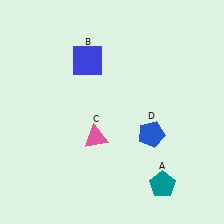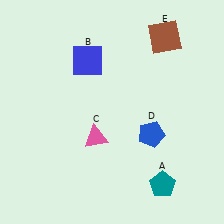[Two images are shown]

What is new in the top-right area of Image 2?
A brown square (E) was added in the top-right area of Image 2.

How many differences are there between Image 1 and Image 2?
There is 1 difference between the two images.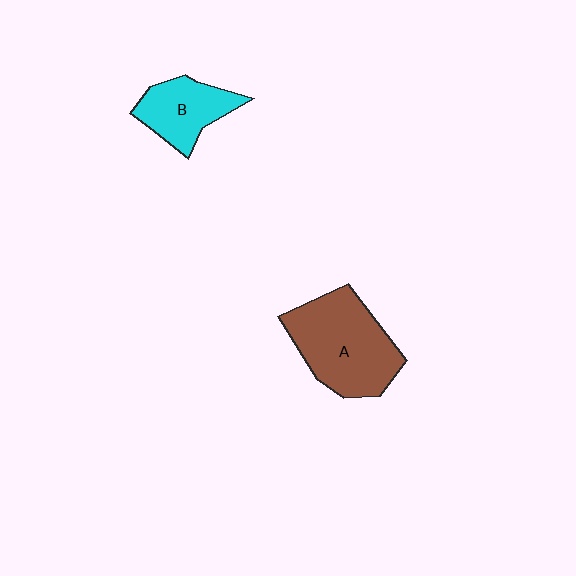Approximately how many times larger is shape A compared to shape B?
Approximately 1.7 times.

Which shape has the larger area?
Shape A (brown).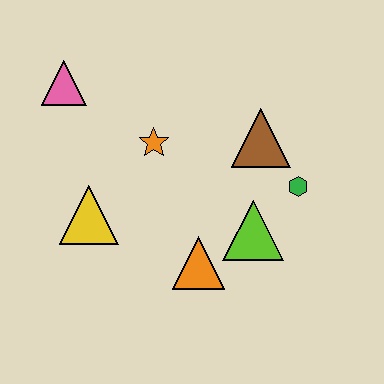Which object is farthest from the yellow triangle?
The green hexagon is farthest from the yellow triangle.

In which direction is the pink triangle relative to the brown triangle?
The pink triangle is to the left of the brown triangle.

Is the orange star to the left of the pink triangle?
No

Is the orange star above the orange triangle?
Yes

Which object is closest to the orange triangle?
The lime triangle is closest to the orange triangle.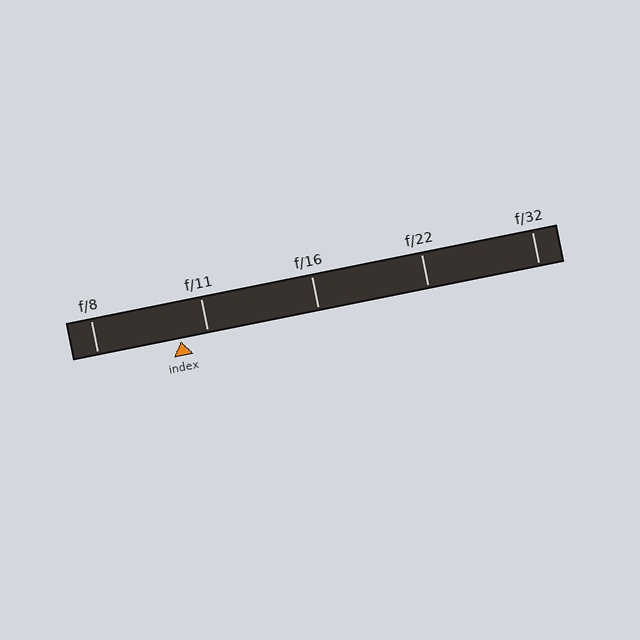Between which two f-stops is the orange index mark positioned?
The index mark is between f/8 and f/11.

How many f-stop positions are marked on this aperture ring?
There are 5 f-stop positions marked.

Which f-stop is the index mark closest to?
The index mark is closest to f/11.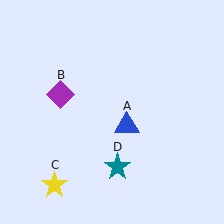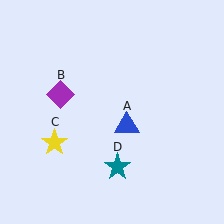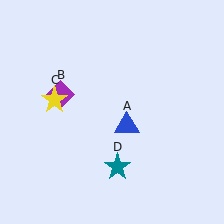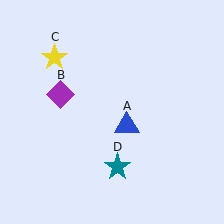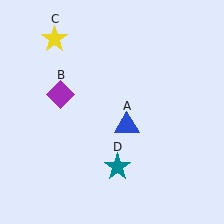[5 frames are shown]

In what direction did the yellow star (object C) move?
The yellow star (object C) moved up.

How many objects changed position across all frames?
1 object changed position: yellow star (object C).